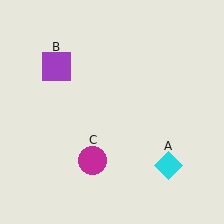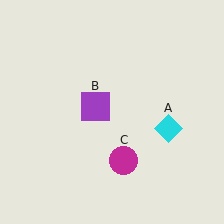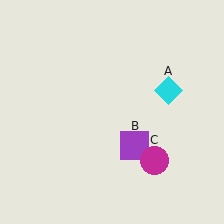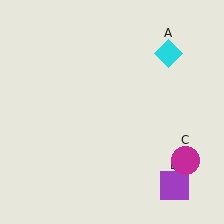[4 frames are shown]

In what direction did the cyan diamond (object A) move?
The cyan diamond (object A) moved up.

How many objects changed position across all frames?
3 objects changed position: cyan diamond (object A), purple square (object B), magenta circle (object C).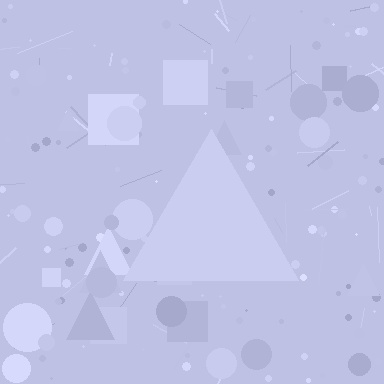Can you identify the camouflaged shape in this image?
The camouflaged shape is a triangle.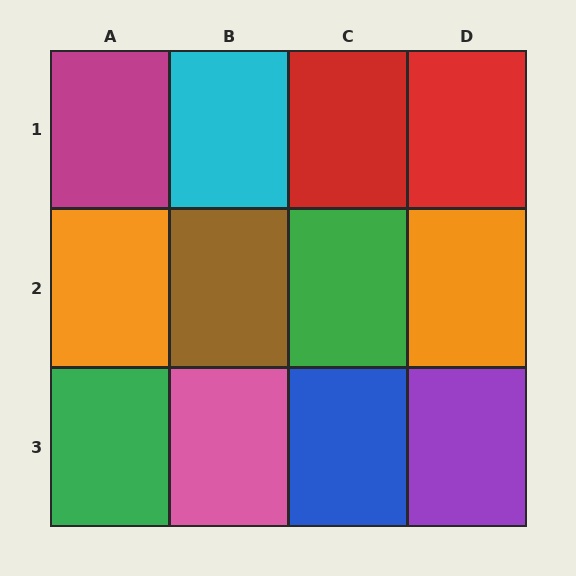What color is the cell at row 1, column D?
Red.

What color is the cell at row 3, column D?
Purple.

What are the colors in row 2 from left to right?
Orange, brown, green, orange.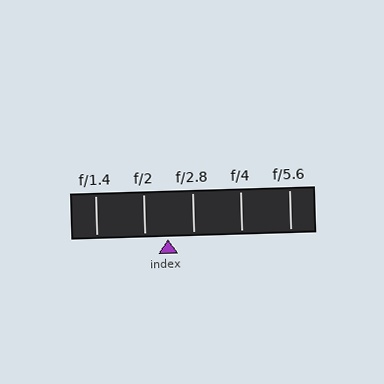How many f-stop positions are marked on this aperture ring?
There are 5 f-stop positions marked.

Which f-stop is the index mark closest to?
The index mark is closest to f/2.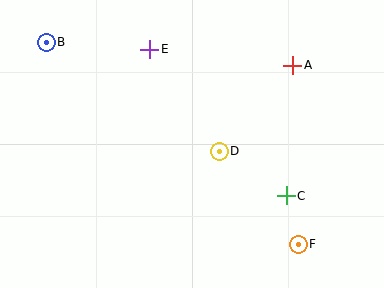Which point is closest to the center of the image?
Point D at (219, 151) is closest to the center.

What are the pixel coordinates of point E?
Point E is at (149, 49).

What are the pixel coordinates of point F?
Point F is at (298, 244).